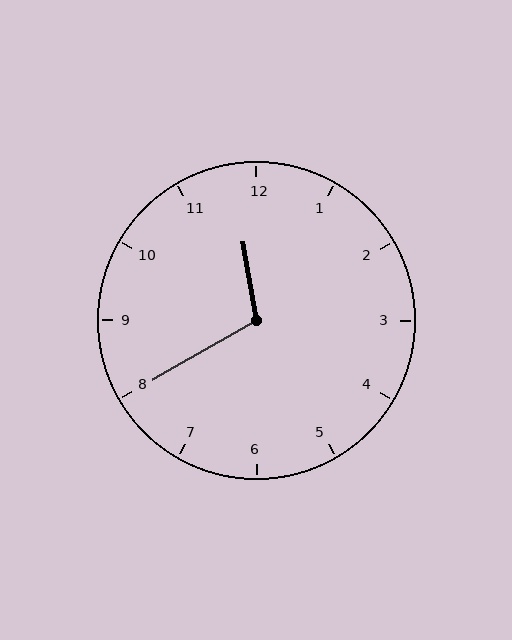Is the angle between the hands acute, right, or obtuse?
It is obtuse.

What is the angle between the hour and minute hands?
Approximately 110 degrees.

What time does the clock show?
11:40.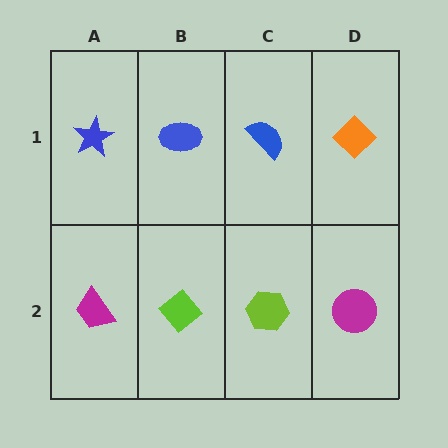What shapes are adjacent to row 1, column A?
A magenta trapezoid (row 2, column A), a blue ellipse (row 1, column B).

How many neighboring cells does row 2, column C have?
3.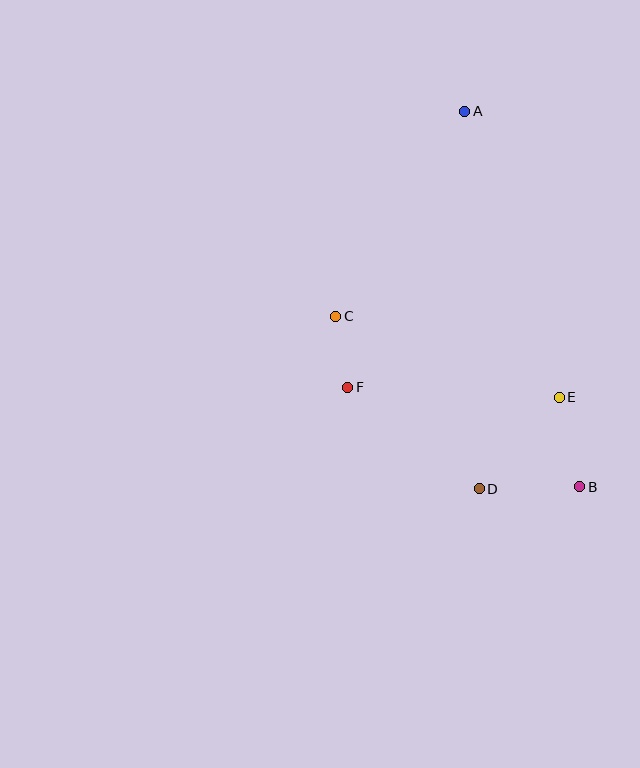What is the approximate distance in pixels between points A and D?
The distance between A and D is approximately 378 pixels.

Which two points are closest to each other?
Points C and F are closest to each other.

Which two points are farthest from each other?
Points A and B are farthest from each other.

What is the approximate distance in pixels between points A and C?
The distance between A and C is approximately 242 pixels.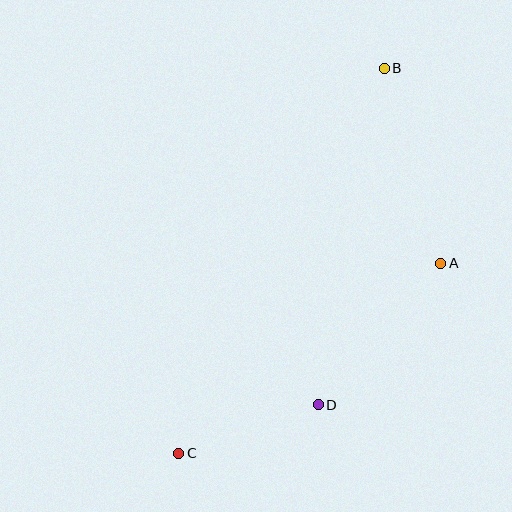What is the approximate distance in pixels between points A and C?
The distance between A and C is approximately 323 pixels.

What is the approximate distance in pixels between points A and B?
The distance between A and B is approximately 203 pixels.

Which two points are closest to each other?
Points C and D are closest to each other.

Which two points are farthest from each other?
Points B and C are farthest from each other.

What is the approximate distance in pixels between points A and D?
The distance between A and D is approximately 187 pixels.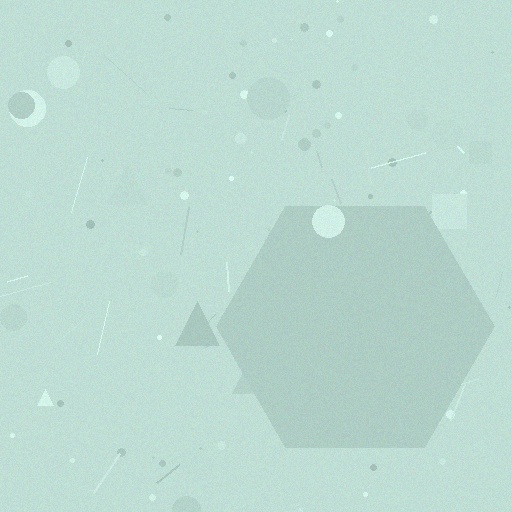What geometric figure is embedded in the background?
A hexagon is embedded in the background.